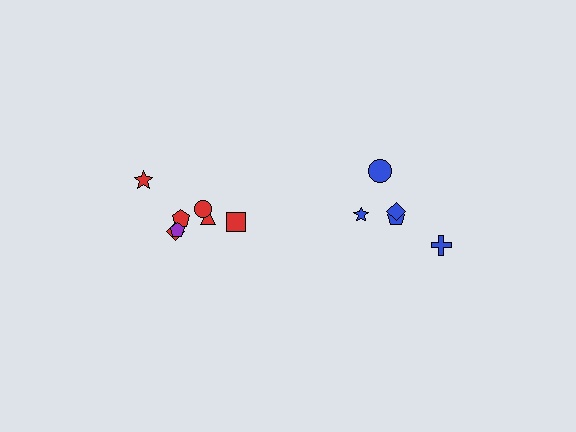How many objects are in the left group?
There are 7 objects.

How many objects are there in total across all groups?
There are 12 objects.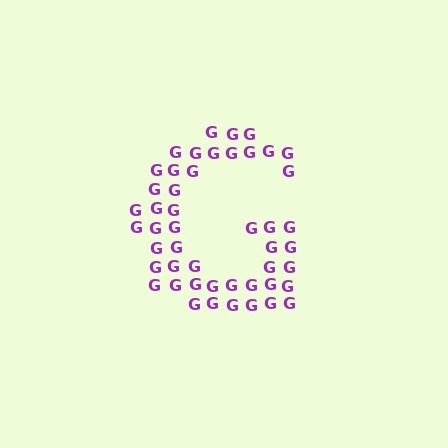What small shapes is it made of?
It is made of small letter G's.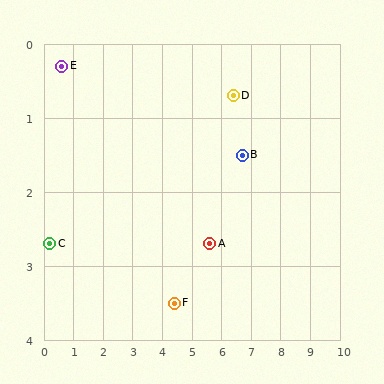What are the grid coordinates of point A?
Point A is at approximately (5.6, 2.7).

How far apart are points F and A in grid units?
Points F and A are about 1.4 grid units apart.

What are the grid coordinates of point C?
Point C is at approximately (0.2, 2.7).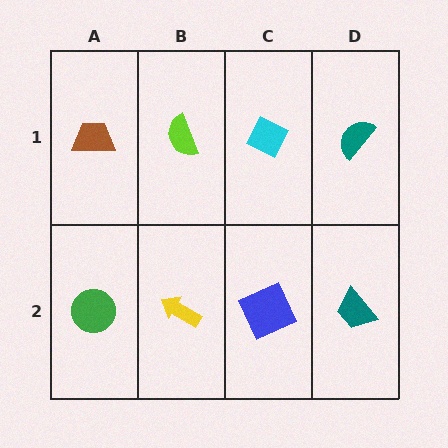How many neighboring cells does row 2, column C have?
3.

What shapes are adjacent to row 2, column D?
A teal semicircle (row 1, column D), a blue square (row 2, column C).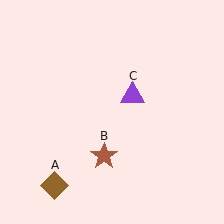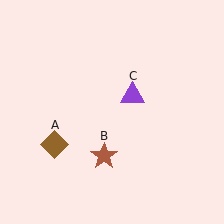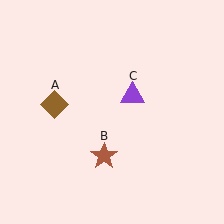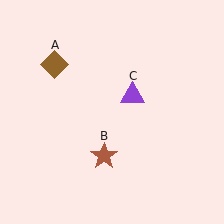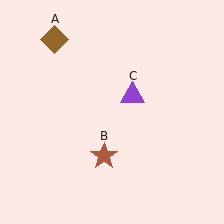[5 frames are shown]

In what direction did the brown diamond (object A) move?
The brown diamond (object A) moved up.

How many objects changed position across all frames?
1 object changed position: brown diamond (object A).